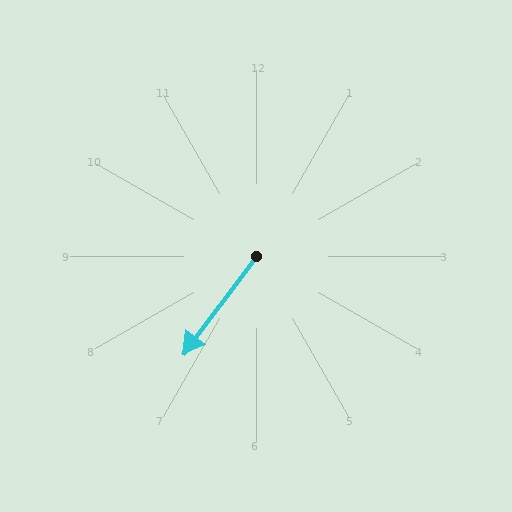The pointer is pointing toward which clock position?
Roughly 7 o'clock.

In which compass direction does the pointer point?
Southwest.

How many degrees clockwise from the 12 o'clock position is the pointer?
Approximately 217 degrees.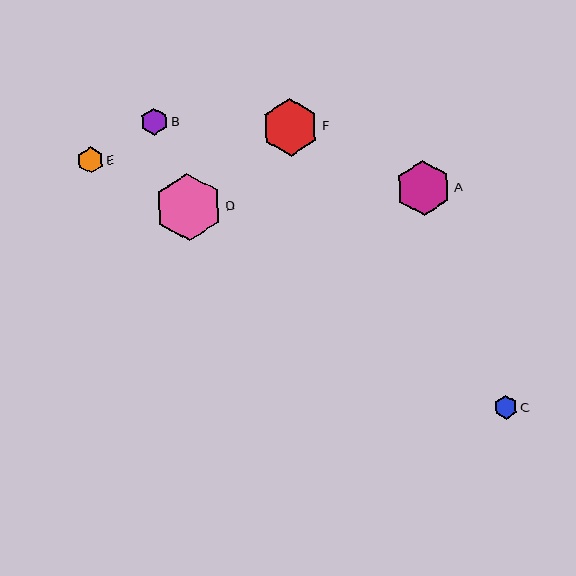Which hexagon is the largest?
Hexagon D is the largest with a size of approximately 67 pixels.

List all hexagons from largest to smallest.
From largest to smallest: D, F, A, B, E, C.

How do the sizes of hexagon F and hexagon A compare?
Hexagon F and hexagon A are approximately the same size.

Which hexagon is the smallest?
Hexagon C is the smallest with a size of approximately 23 pixels.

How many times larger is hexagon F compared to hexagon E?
Hexagon F is approximately 2.2 times the size of hexagon E.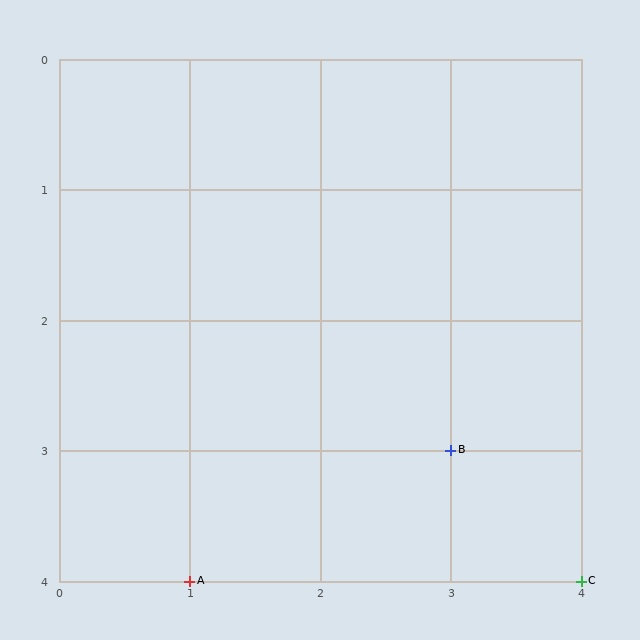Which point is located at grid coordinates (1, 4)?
Point A is at (1, 4).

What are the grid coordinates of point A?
Point A is at grid coordinates (1, 4).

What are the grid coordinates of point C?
Point C is at grid coordinates (4, 4).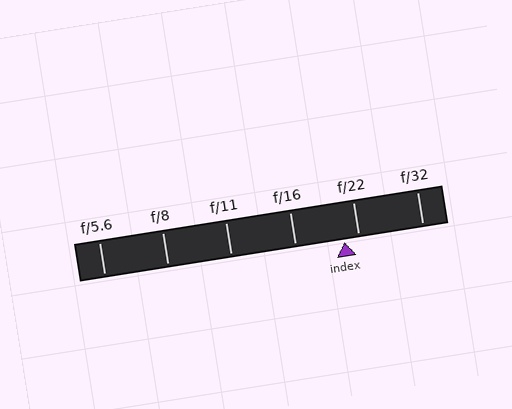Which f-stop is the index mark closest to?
The index mark is closest to f/22.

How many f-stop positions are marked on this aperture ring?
There are 6 f-stop positions marked.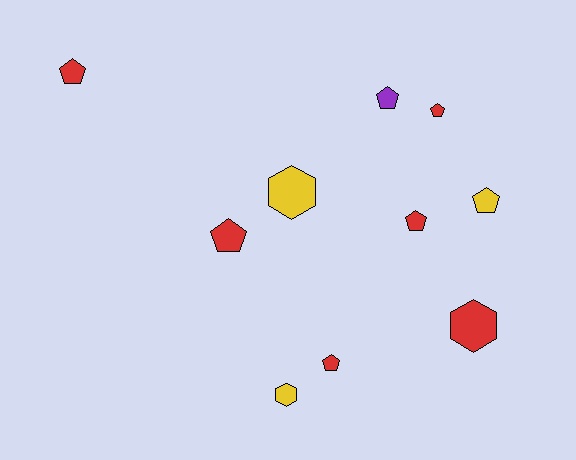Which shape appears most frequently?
Pentagon, with 7 objects.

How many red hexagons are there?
There is 1 red hexagon.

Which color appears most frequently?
Red, with 6 objects.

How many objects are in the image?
There are 10 objects.